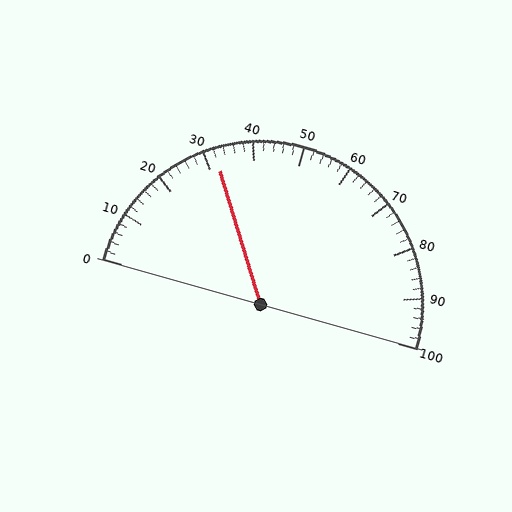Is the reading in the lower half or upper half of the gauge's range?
The reading is in the lower half of the range (0 to 100).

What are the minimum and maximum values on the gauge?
The gauge ranges from 0 to 100.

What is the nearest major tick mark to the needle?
The nearest major tick mark is 30.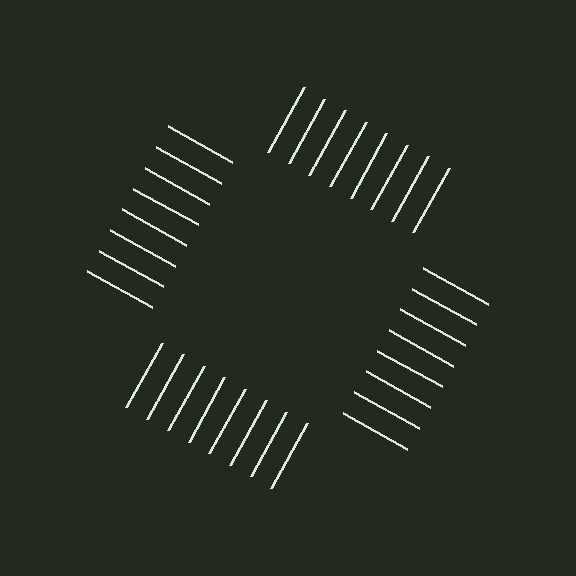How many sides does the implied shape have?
4 sides — the line-ends trace a square.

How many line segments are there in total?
32 — 8 along each of the 4 edges.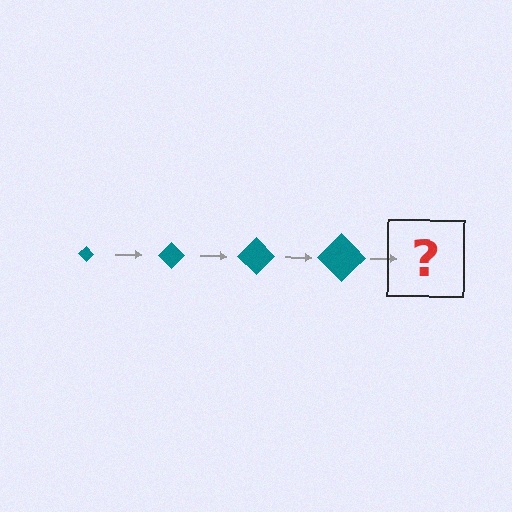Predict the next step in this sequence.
The next step is a teal diamond, larger than the previous one.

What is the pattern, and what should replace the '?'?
The pattern is that the diamond gets progressively larger each step. The '?' should be a teal diamond, larger than the previous one.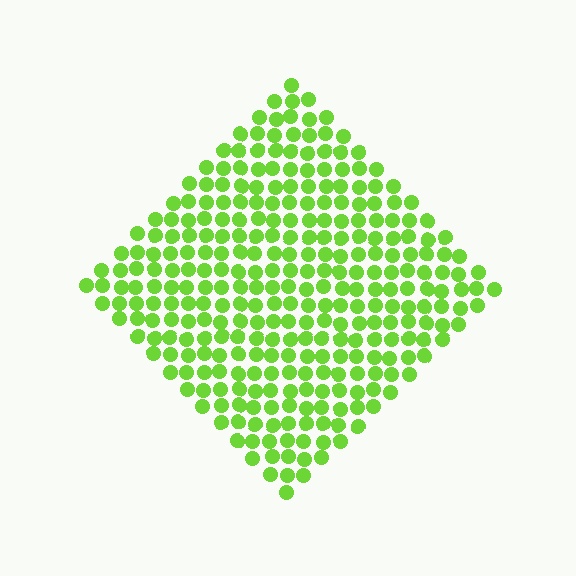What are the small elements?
The small elements are circles.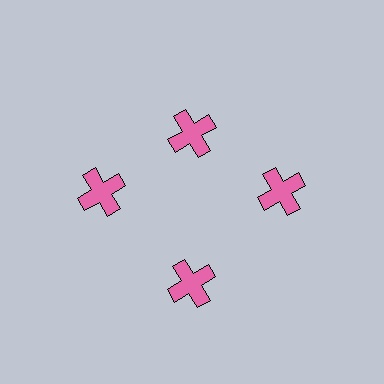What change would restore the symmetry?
The symmetry would be restored by moving it outward, back onto the ring so that all 4 crosses sit at equal angles and equal distance from the center.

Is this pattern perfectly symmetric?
No. The 4 pink crosses are arranged in a ring, but one element near the 12 o'clock position is pulled inward toward the center, breaking the 4-fold rotational symmetry.